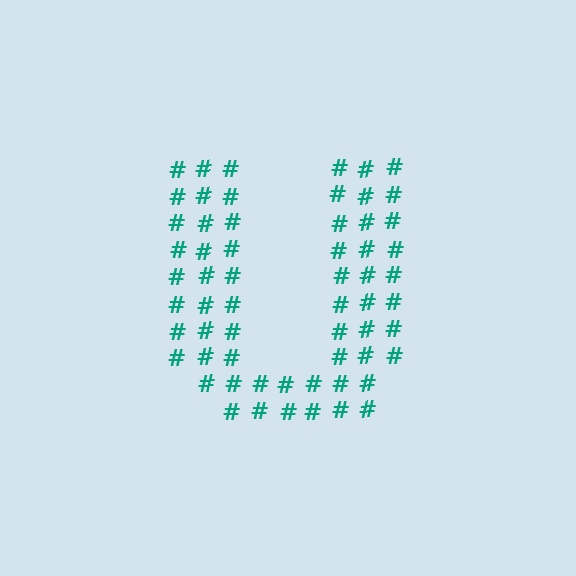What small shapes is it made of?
It is made of small hash symbols.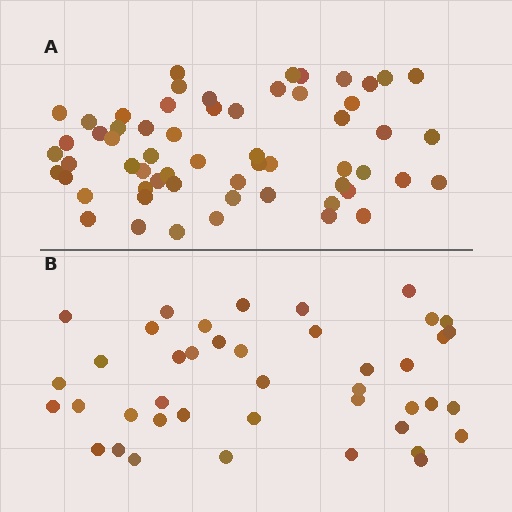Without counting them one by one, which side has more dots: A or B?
Region A (the top region) has more dots.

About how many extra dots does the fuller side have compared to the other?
Region A has approximately 20 more dots than region B.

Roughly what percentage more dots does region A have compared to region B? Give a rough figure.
About 45% more.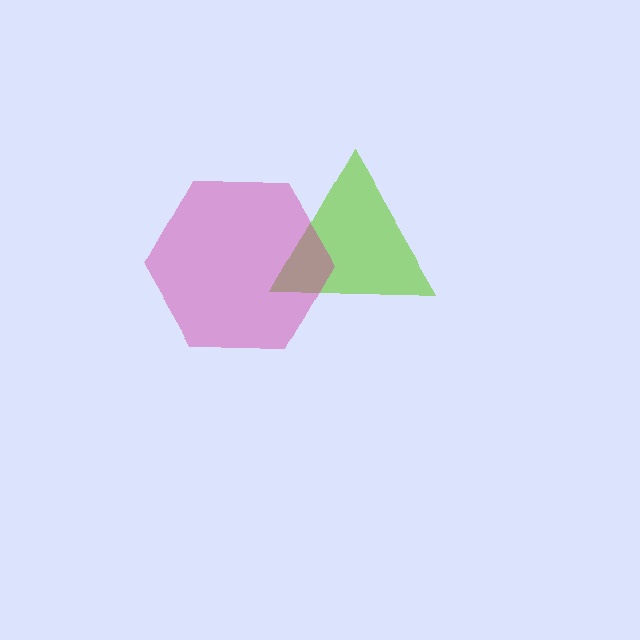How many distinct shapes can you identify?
There are 2 distinct shapes: a lime triangle, a magenta hexagon.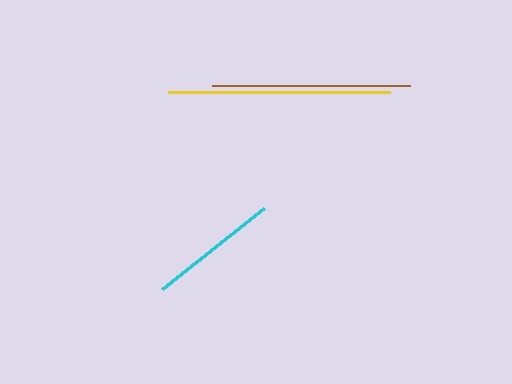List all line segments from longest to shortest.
From longest to shortest: yellow, brown, cyan.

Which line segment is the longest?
The yellow line is the longest at approximately 222 pixels.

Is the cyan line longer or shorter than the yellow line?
The yellow line is longer than the cyan line.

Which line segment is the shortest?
The cyan line is the shortest at approximately 130 pixels.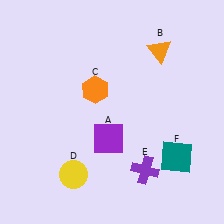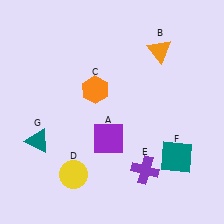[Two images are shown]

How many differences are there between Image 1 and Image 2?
There is 1 difference between the two images.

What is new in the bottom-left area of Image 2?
A teal triangle (G) was added in the bottom-left area of Image 2.